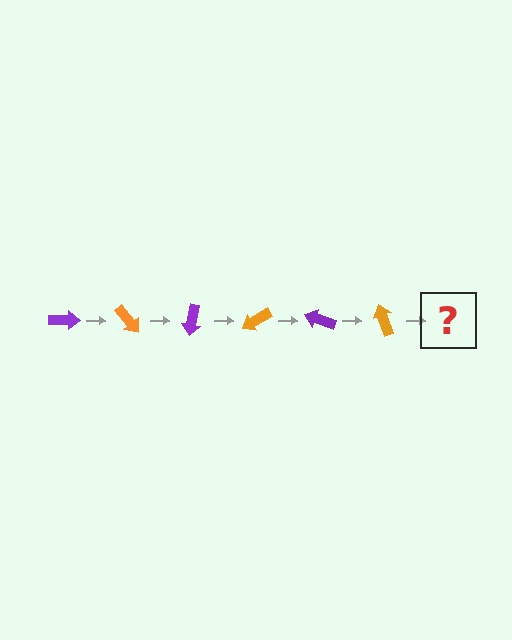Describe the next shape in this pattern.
It should be a purple arrow, rotated 300 degrees from the start.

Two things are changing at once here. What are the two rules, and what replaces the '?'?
The two rules are that it rotates 50 degrees each step and the color cycles through purple and orange. The '?' should be a purple arrow, rotated 300 degrees from the start.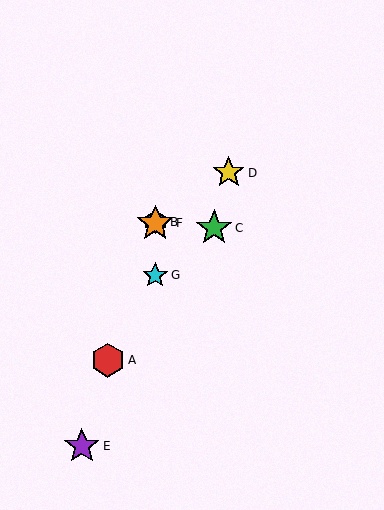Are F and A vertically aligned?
No, F is at x≈155 and A is at x≈108.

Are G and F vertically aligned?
Yes, both are at x≈155.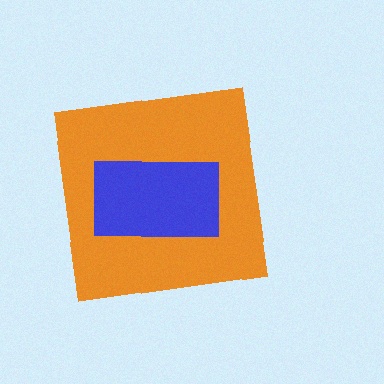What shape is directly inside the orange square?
The blue rectangle.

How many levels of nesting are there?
2.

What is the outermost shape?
The orange square.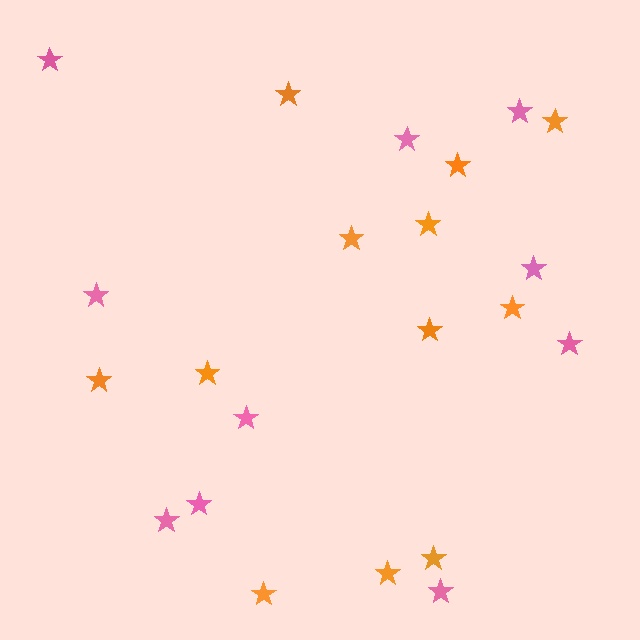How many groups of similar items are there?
There are 2 groups: one group of orange stars (12) and one group of pink stars (10).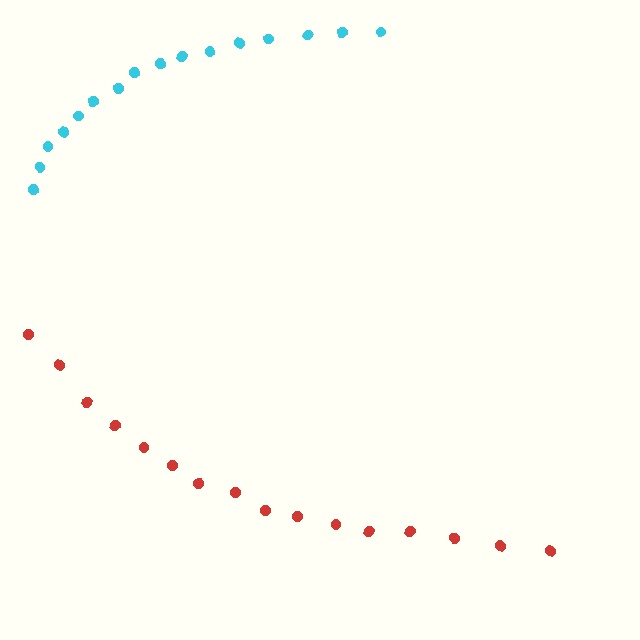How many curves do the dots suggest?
There are 2 distinct paths.